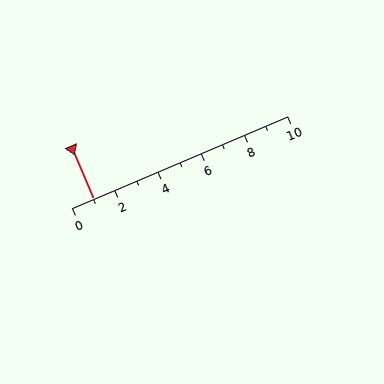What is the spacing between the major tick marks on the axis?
The major ticks are spaced 2 apart.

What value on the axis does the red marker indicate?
The marker indicates approximately 1.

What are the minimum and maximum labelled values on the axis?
The axis runs from 0 to 10.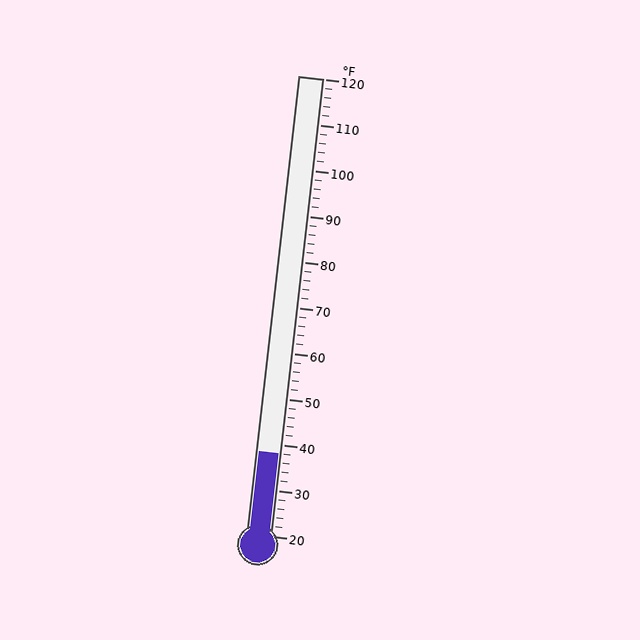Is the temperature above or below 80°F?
The temperature is below 80°F.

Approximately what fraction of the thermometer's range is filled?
The thermometer is filled to approximately 20% of its range.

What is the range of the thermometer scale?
The thermometer scale ranges from 20°F to 120°F.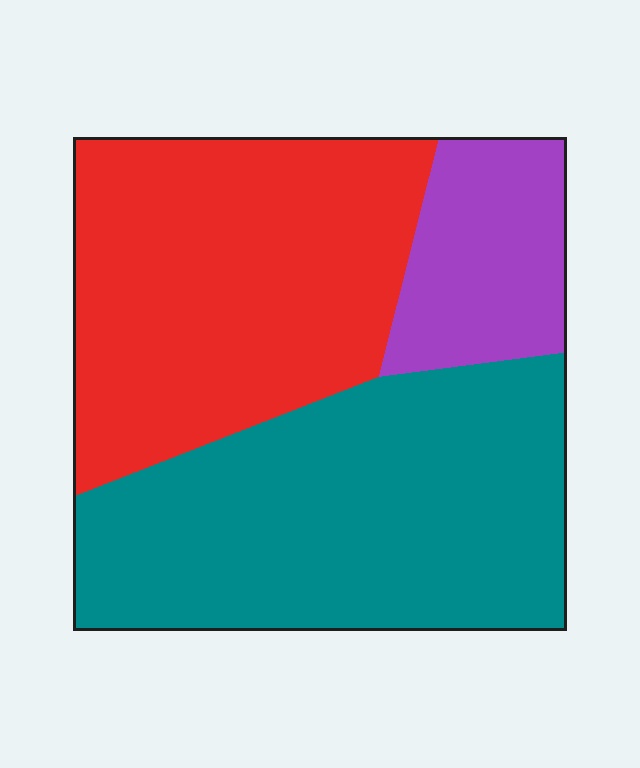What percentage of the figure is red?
Red takes up about two fifths (2/5) of the figure.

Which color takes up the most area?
Teal, at roughly 45%.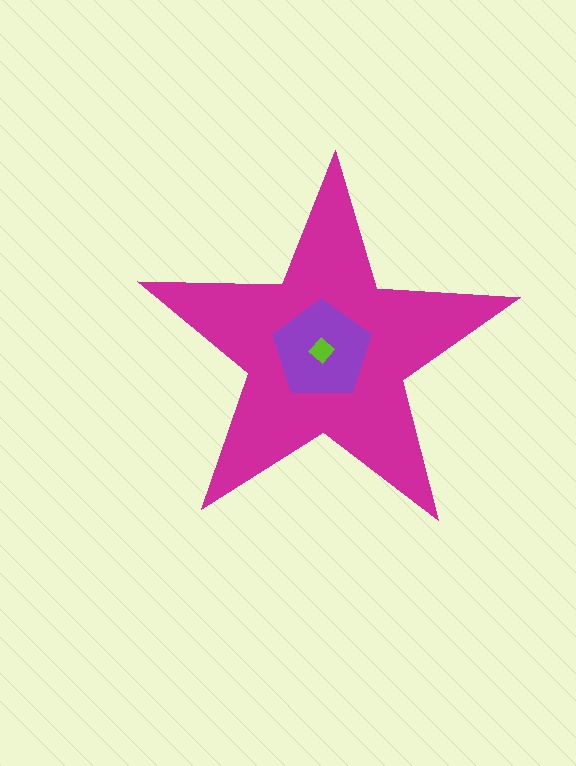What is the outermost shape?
The magenta star.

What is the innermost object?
The lime diamond.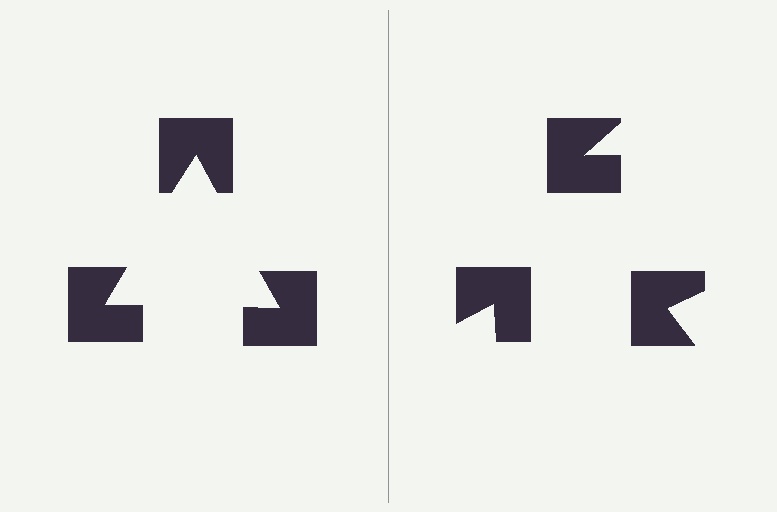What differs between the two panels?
The notched squares are positioned identically on both sides; only the wedge orientations differ. On the left they align to a triangle; on the right they are misaligned.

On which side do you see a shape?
An illusory triangle appears on the left side. On the right side the wedge cuts are rotated, so no coherent shape forms.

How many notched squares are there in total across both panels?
6 — 3 on each side.